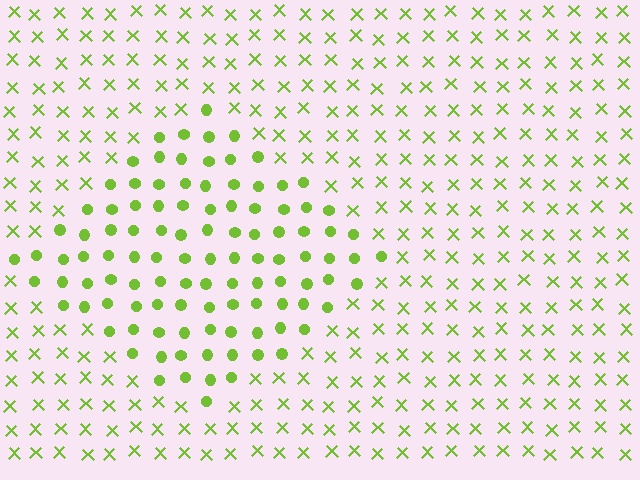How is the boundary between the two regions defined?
The boundary is defined by a change in element shape: circles inside vs. X marks outside. All elements share the same color and spacing.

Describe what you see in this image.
The image is filled with small lime elements arranged in a uniform grid. A diamond-shaped region contains circles, while the surrounding area contains X marks. The boundary is defined purely by the change in element shape.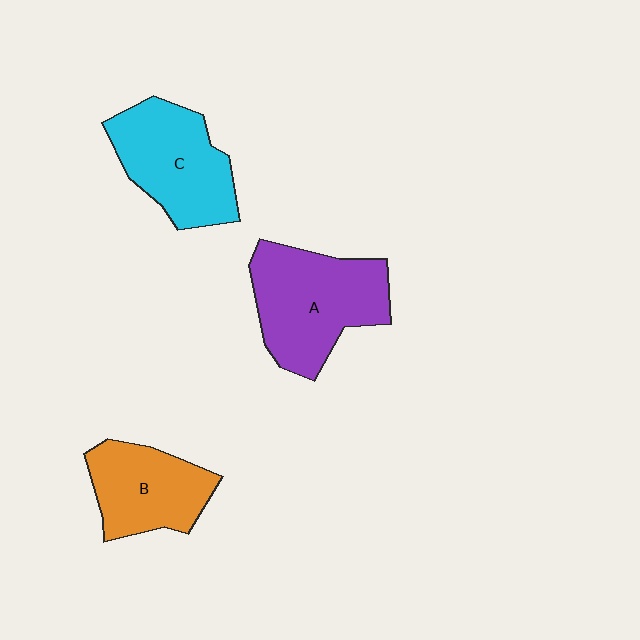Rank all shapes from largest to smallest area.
From largest to smallest: A (purple), C (cyan), B (orange).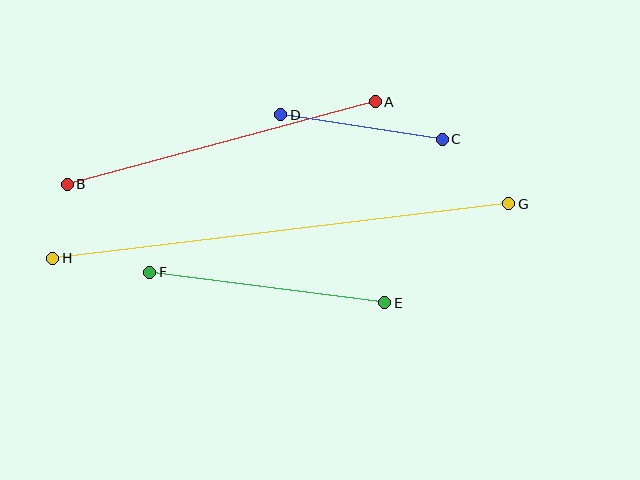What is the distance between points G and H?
The distance is approximately 459 pixels.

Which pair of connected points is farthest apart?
Points G and H are farthest apart.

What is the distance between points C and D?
The distance is approximately 163 pixels.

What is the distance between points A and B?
The distance is approximately 319 pixels.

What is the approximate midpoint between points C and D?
The midpoint is at approximately (362, 127) pixels.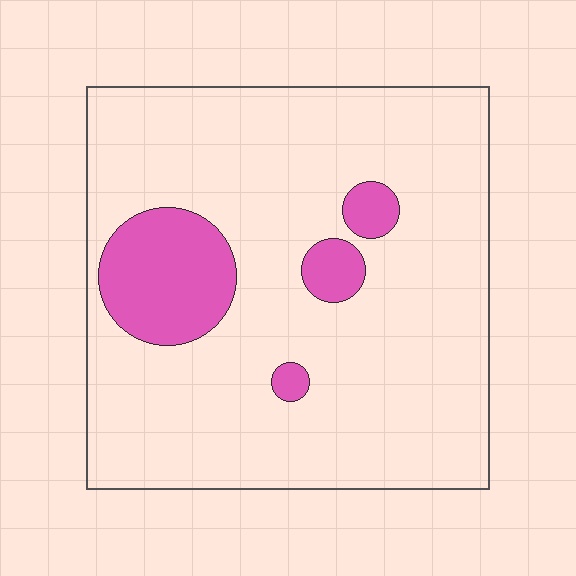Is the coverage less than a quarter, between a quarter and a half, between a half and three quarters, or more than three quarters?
Less than a quarter.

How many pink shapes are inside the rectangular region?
4.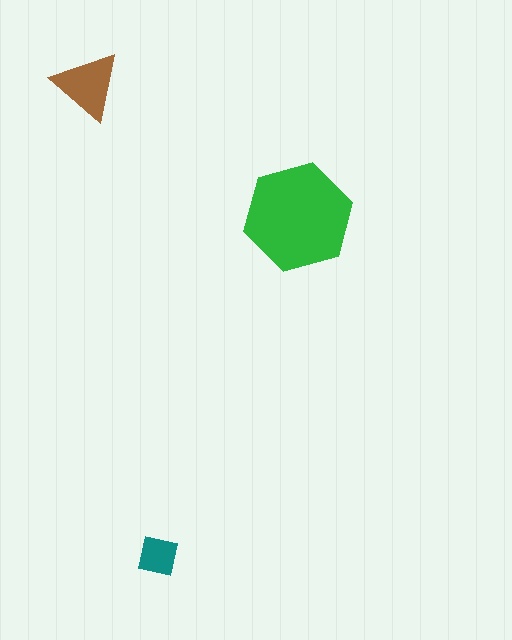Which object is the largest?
The green hexagon.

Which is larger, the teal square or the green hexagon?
The green hexagon.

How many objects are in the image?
There are 3 objects in the image.